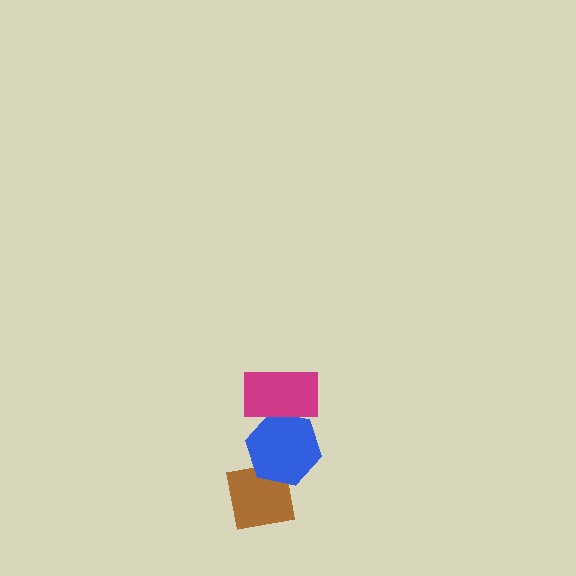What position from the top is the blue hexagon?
The blue hexagon is 2nd from the top.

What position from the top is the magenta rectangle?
The magenta rectangle is 1st from the top.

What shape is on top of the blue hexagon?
The magenta rectangle is on top of the blue hexagon.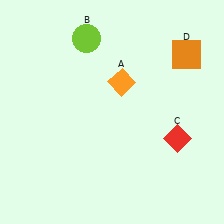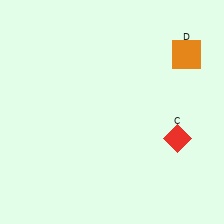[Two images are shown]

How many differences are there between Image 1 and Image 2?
There are 2 differences between the two images.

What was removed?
The lime circle (B), the orange diamond (A) were removed in Image 2.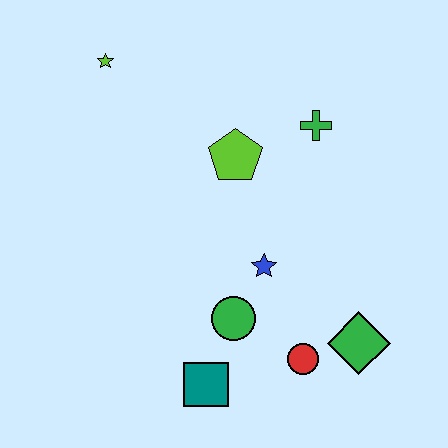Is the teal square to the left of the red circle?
Yes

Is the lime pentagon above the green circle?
Yes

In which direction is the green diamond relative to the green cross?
The green diamond is below the green cross.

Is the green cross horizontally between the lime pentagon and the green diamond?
Yes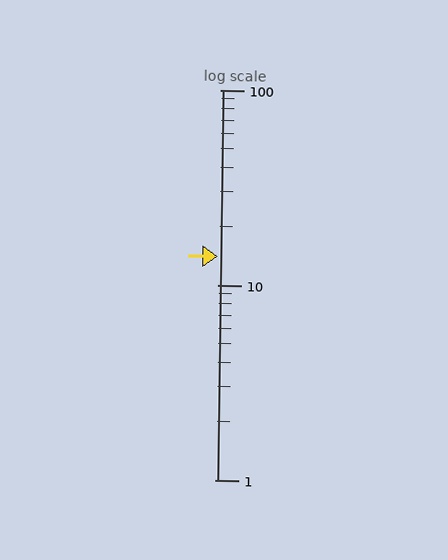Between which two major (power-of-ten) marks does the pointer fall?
The pointer is between 10 and 100.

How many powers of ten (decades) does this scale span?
The scale spans 2 decades, from 1 to 100.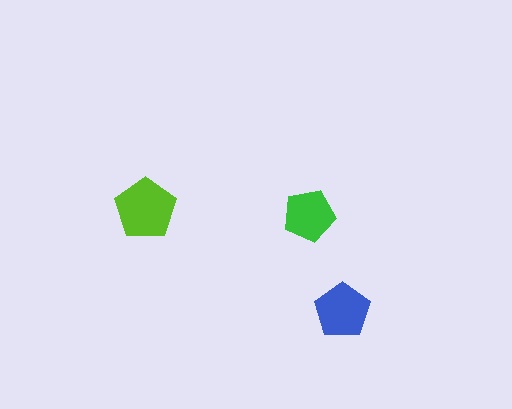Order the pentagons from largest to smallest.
the lime one, the blue one, the green one.